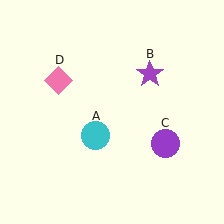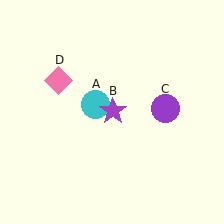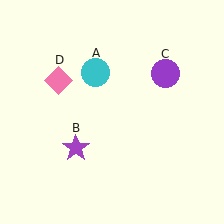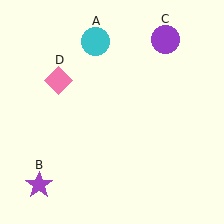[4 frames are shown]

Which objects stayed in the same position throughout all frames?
Pink diamond (object D) remained stationary.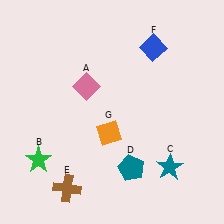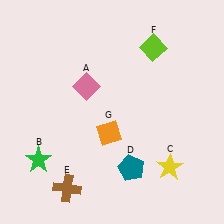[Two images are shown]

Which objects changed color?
C changed from teal to yellow. F changed from blue to lime.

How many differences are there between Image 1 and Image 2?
There are 2 differences between the two images.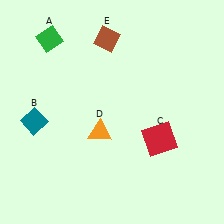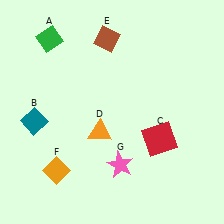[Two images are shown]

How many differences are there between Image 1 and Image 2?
There are 2 differences between the two images.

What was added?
An orange diamond (F), a pink star (G) were added in Image 2.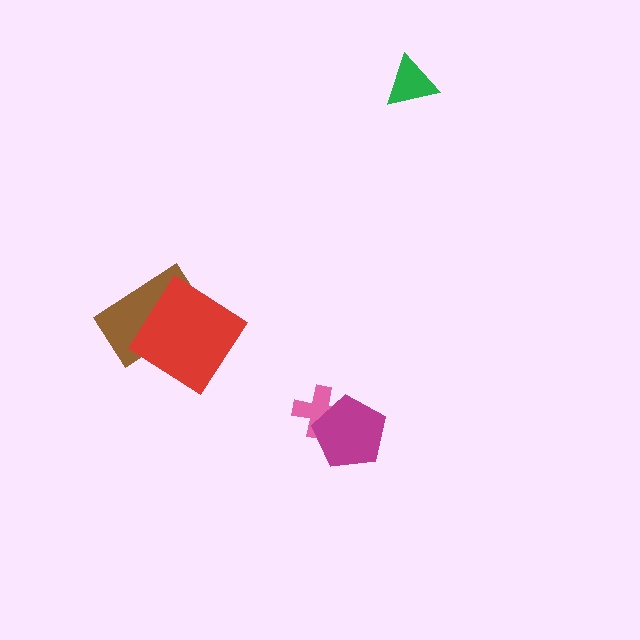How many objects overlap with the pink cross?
1 object overlaps with the pink cross.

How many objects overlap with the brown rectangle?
1 object overlaps with the brown rectangle.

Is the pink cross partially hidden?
Yes, it is partially covered by another shape.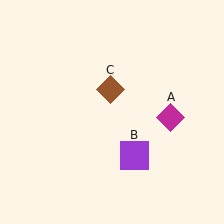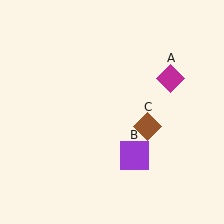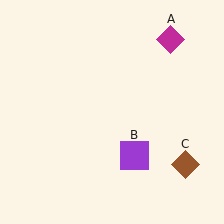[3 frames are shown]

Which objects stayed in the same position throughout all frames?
Purple square (object B) remained stationary.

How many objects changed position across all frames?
2 objects changed position: magenta diamond (object A), brown diamond (object C).